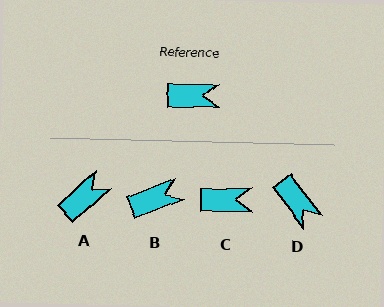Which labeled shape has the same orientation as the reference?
C.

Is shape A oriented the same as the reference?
No, it is off by about 41 degrees.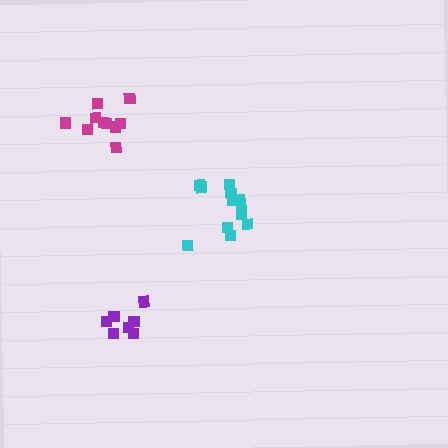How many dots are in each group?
Group 1: 12 dots, Group 2: 10 dots, Group 3: 7 dots (29 total).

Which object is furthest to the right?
The cyan cluster is rightmost.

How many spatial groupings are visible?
There are 3 spatial groupings.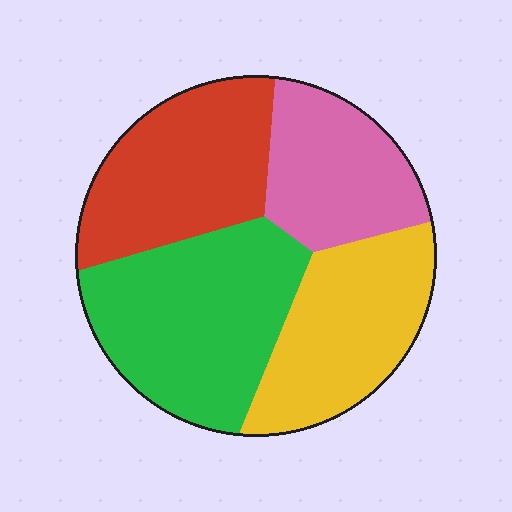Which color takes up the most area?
Green, at roughly 30%.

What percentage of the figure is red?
Red covers about 25% of the figure.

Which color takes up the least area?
Pink, at roughly 20%.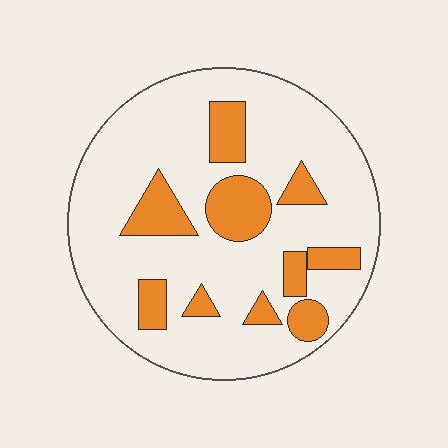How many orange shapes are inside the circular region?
10.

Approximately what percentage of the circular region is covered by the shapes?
Approximately 20%.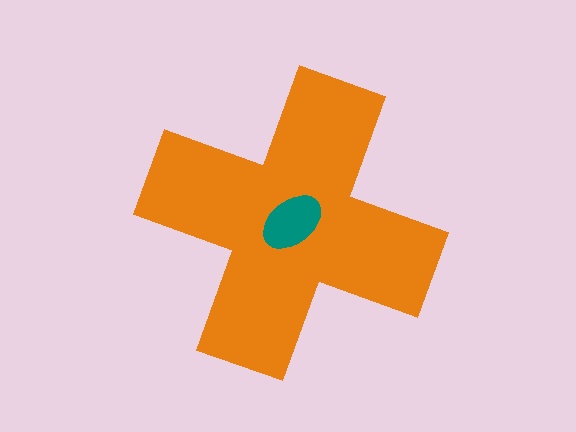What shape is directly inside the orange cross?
The teal ellipse.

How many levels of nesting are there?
2.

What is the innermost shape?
The teal ellipse.